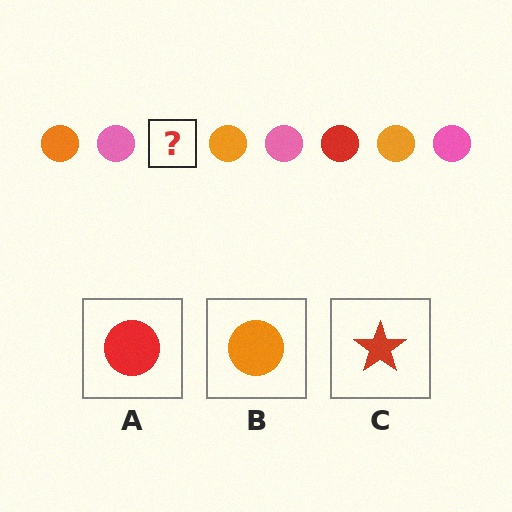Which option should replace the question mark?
Option A.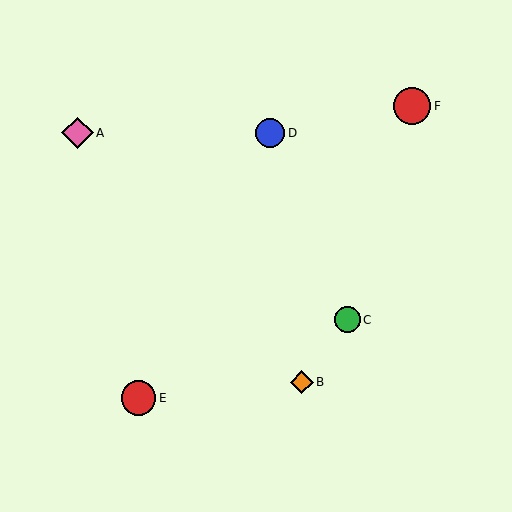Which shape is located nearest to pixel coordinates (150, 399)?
The red circle (labeled E) at (139, 398) is nearest to that location.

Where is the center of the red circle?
The center of the red circle is at (412, 106).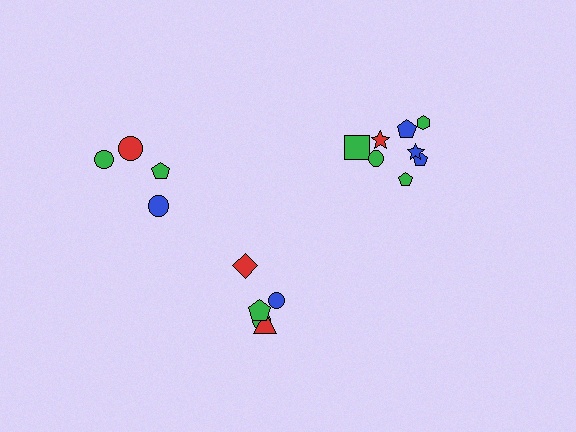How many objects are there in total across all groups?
There are 17 objects.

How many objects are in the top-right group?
There are 8 objects.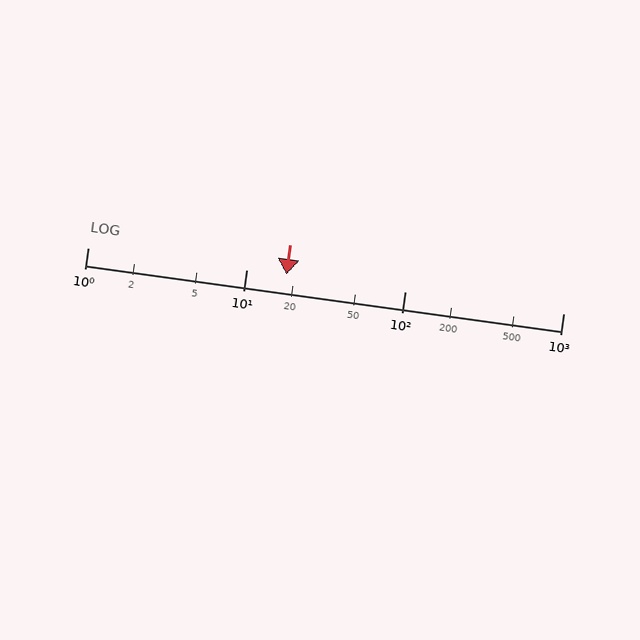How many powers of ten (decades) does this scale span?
The scale spans 3 decades, from 1 to 1000.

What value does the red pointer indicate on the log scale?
The pointer indicates approximately 18.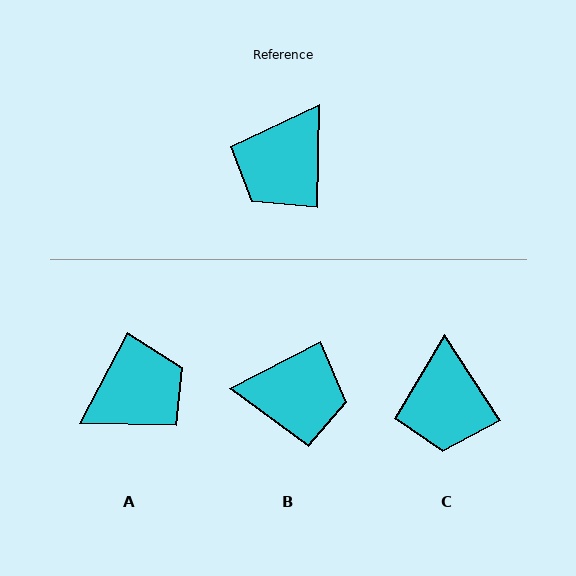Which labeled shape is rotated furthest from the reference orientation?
A, about 153 degrees away.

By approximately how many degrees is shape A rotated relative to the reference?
Approximately 153 degrees counter-clockwise.